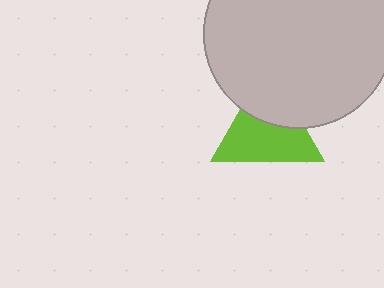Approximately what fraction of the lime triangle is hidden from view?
Roughly 37% of the lime triangle is hidden behind the light gray circle.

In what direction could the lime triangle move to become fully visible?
The lime triangle could move down. That would shift it out from behind the light gray circle entirely.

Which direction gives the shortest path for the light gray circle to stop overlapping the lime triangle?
Moving up gives the shortest separation.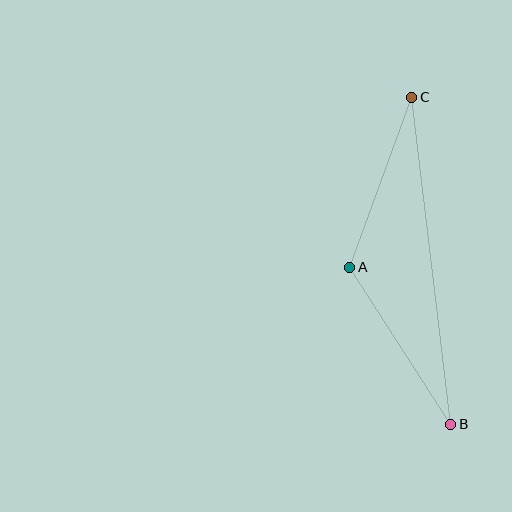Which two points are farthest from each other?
Points B and C are farthest from each other.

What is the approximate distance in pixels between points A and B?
The distance between A and B is approximately 187 pixels.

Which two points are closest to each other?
Points A and C are closest to each other.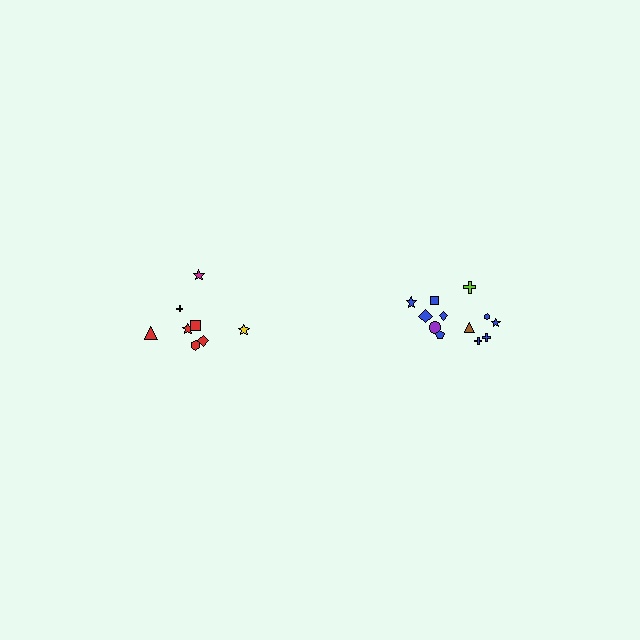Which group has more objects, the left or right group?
The right group.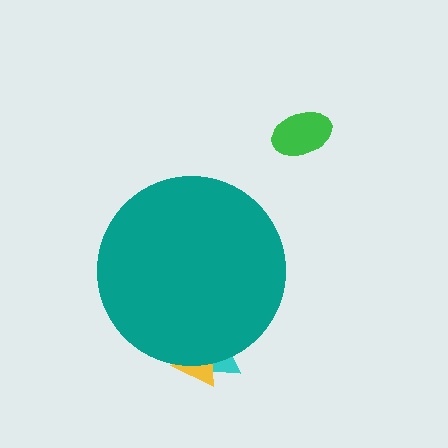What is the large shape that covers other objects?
A teal circle.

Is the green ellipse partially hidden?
No, the green ellipse is fully visible.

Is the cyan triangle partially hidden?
Yes, the cyan triangle is partially hidden behind the teal circle.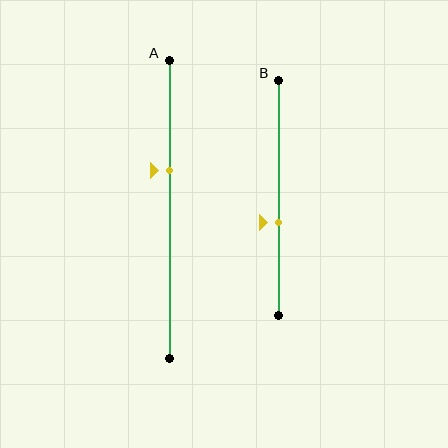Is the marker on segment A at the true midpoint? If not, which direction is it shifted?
No, the marker on segment A is shifted upward by about 13% of the segment length.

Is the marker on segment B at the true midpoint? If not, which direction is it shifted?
No, the marker on segment B is shifted downward by about 10% of the segment length.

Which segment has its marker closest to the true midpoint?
Segment B has its marker closest to the true midpoint.